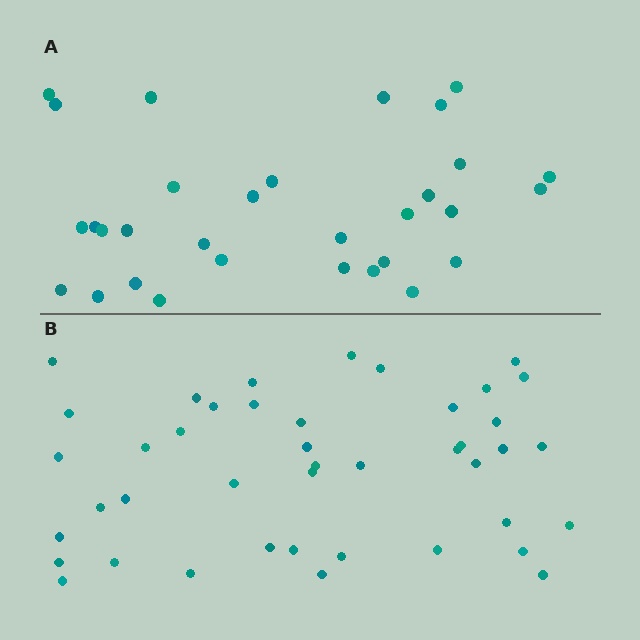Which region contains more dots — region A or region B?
Region B (the bottom region) has more dots.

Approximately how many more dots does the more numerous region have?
Region B has roughly 12 or so more dots than region A.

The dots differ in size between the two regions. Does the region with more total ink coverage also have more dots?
No. Region A has more total ink coverage because its dots are larger, but region B actually contains more individual dots. Total area can be misleading — the number of items is what matters here.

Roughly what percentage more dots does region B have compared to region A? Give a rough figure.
About 40% more.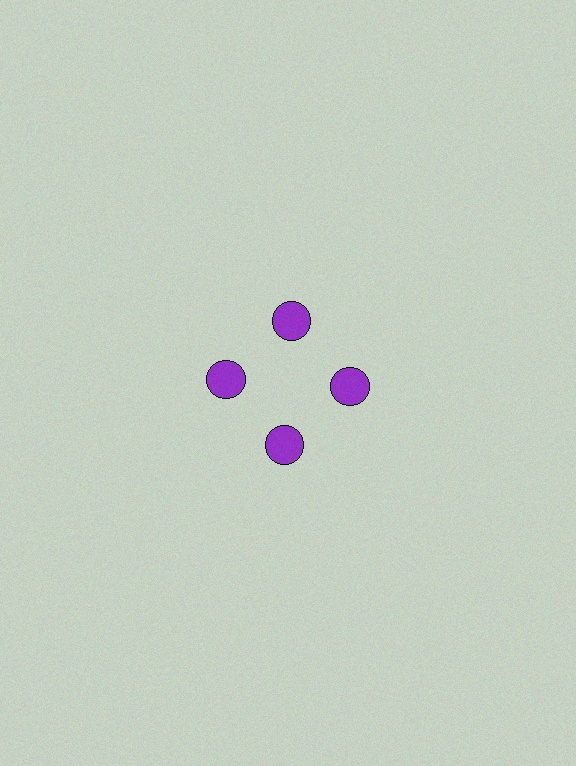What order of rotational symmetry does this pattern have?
This pattern has 4-fold rotational symmetry.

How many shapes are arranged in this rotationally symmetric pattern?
There are 4 shapes, arranged in 4 groups of 1.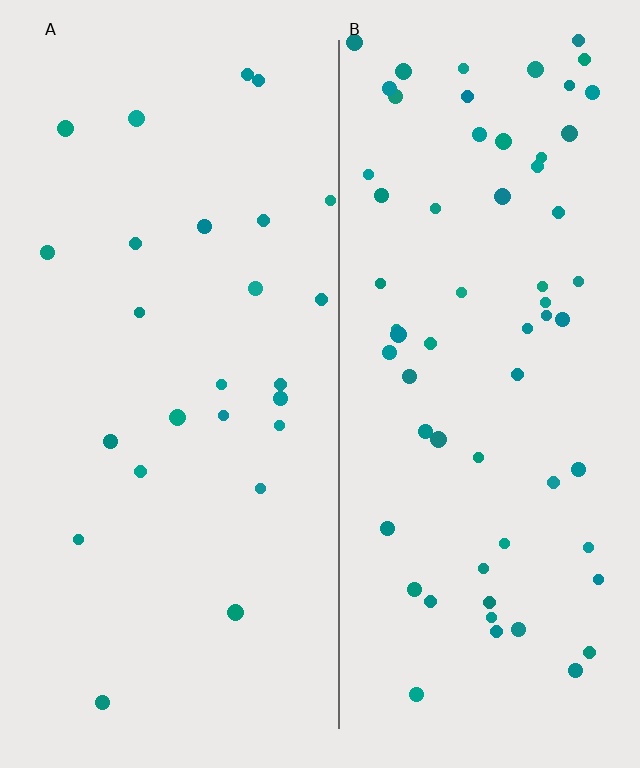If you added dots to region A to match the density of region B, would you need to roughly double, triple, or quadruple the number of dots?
Approximately triple.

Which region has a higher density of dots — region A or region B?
B (the right).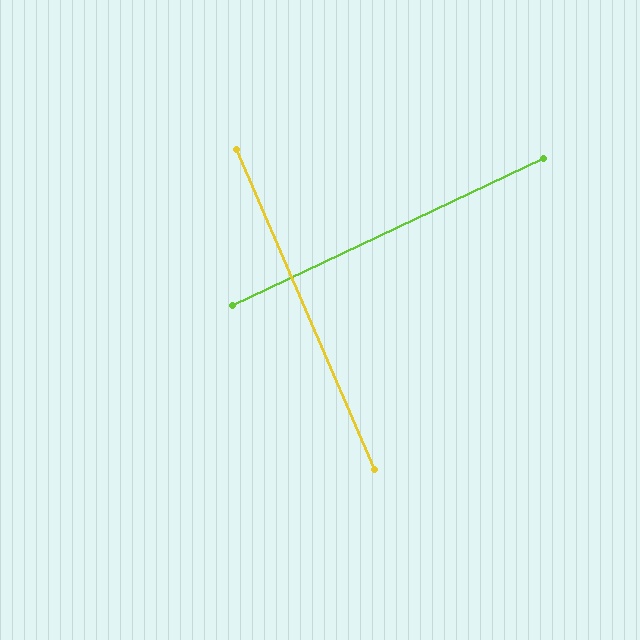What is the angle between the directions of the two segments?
Approximately 88 degrees.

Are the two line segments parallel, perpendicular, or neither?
Perpendicular — they meet at approximately 88°.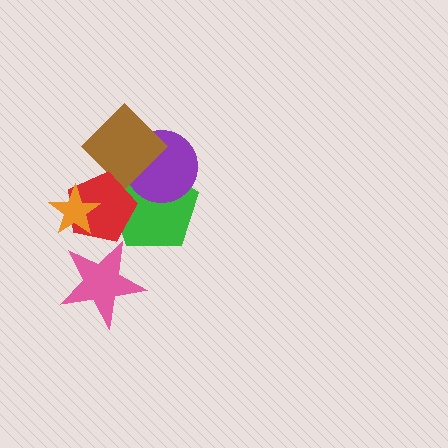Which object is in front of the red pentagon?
The orange star is in front of the red pentagon.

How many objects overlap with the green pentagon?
3 objects overlap with the green pentagon.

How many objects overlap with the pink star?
0 objects overlap with the pink star.